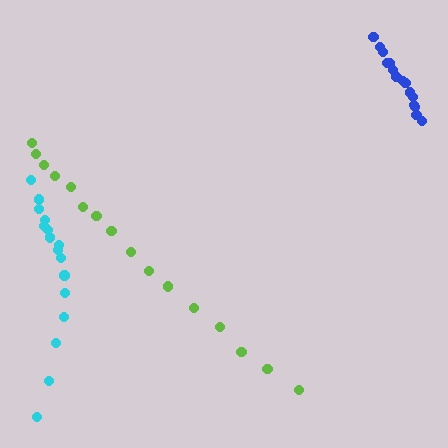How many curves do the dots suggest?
There are 3 distinct paths.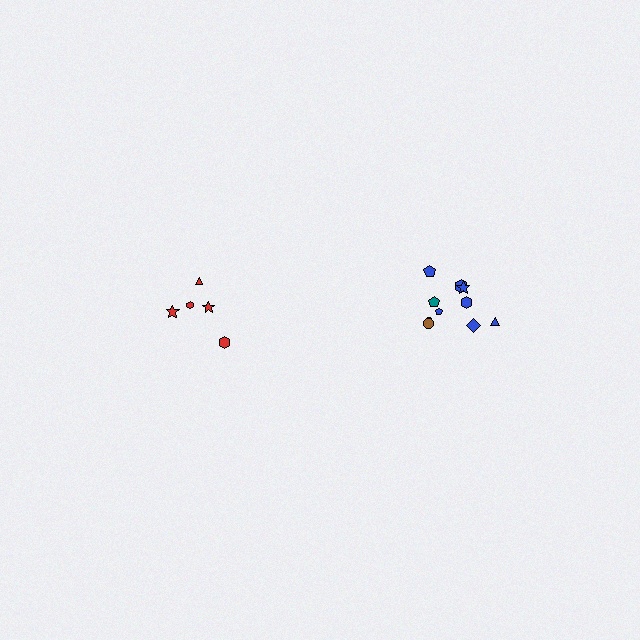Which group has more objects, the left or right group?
The right group.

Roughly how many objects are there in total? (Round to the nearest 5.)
Roughly 15 objects in total.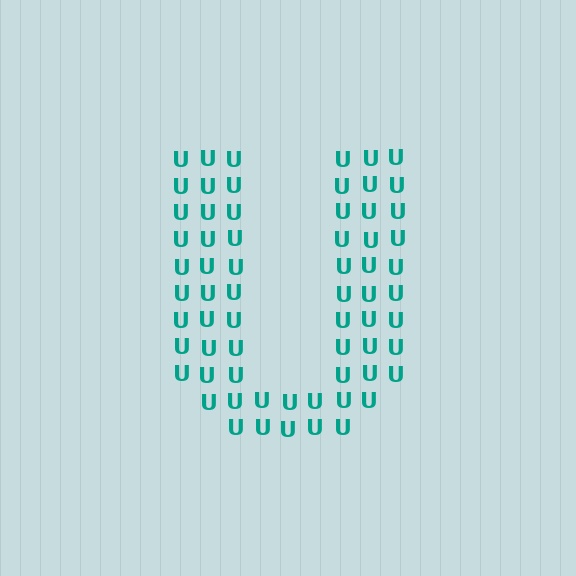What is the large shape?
The large shape is the letter U.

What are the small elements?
The small elements are letter U's.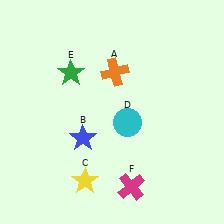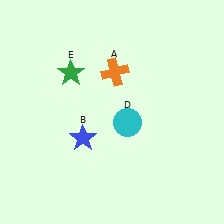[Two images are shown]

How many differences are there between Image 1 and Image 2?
There are 2 differences between the two images.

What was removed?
The magenta cross (F), the yellow star (C) were removed in Image 2.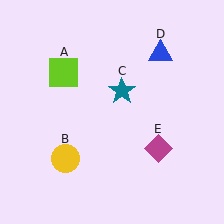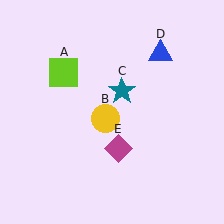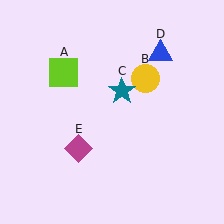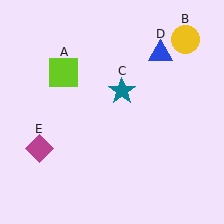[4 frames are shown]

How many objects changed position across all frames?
2 objects changed position: yellow circle (object B), magenta diamond (object E).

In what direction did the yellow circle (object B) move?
The yellow circle (object B) moved up and to the right.